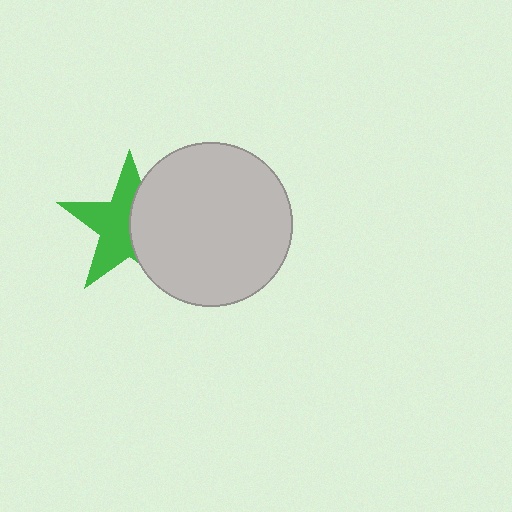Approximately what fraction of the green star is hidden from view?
Roughly 44% of the green star is hidden behind the light gray circle.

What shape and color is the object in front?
The object in front is a light gray circle.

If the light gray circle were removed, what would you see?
You would see the complete green star.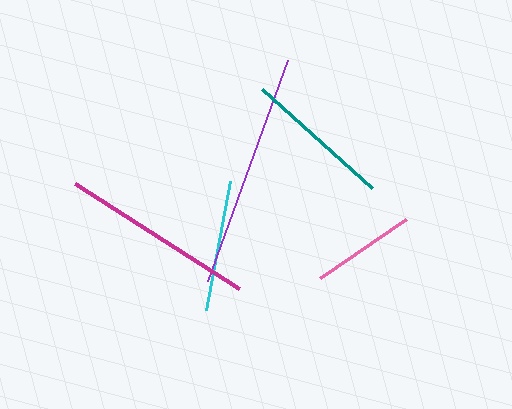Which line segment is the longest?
The purple line is the longest at approximately 235 pixels.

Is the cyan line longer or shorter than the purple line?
The purple line is longer than the cyan line.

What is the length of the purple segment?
The purple segment is approximately 235 pixels long.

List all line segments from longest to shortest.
From longest to shortest: purple, magenta, teal, cyan, pink.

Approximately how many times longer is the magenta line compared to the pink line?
The magenta line is approximately 1.9 times the length of the pink line.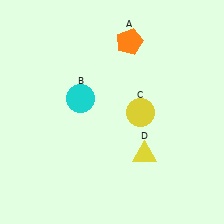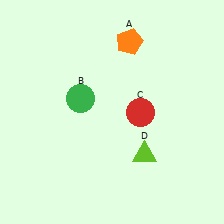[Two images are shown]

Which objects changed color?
B changed from cyan to green. C changed from yellow to red. D changed from yellow to lime.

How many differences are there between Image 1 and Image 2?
There are 3 differences between the two images.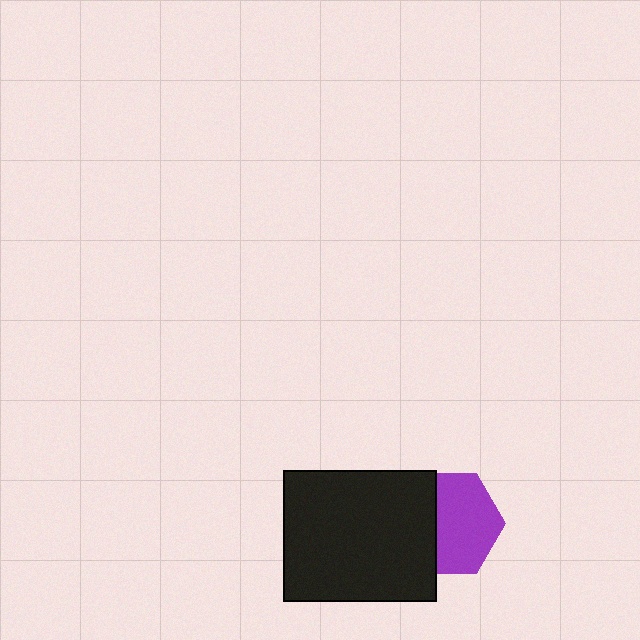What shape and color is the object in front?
The object in front is a black rectangle.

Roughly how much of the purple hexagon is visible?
About half of it is visible (roughly 62%).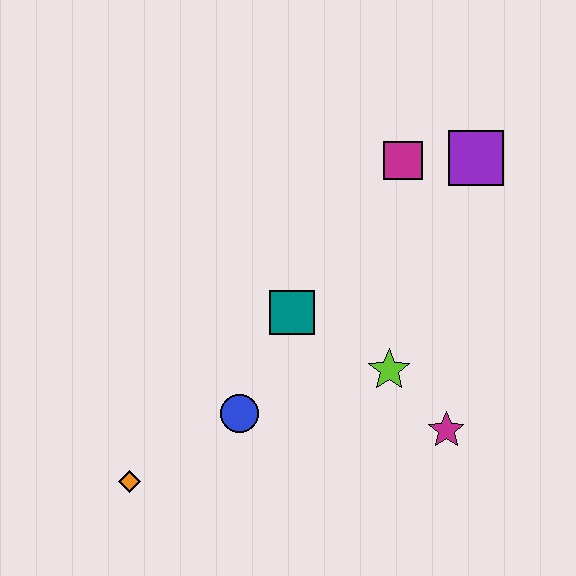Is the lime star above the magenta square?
No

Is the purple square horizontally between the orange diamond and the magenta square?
No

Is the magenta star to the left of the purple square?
Yes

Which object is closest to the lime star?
The magenta star is closest to the lime star.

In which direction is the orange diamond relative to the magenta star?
The orange diamond is to the left of the magenta star.